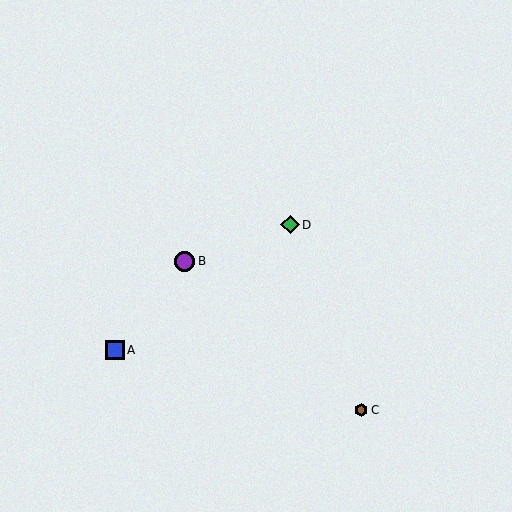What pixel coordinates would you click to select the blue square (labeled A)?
Click at (115, 350) to select the blue square A.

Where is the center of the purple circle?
The center of the purple circle is at (184, 261).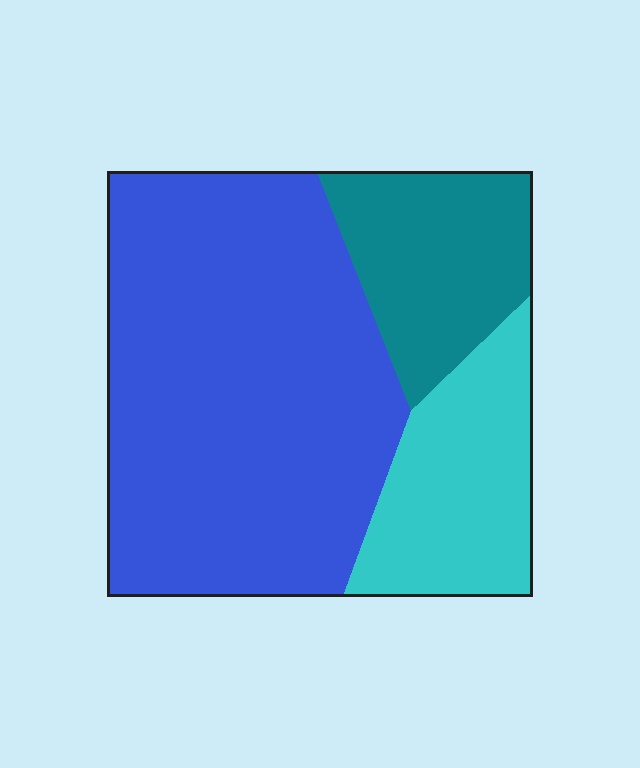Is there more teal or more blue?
Blue.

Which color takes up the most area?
Blue, at roughly 60%.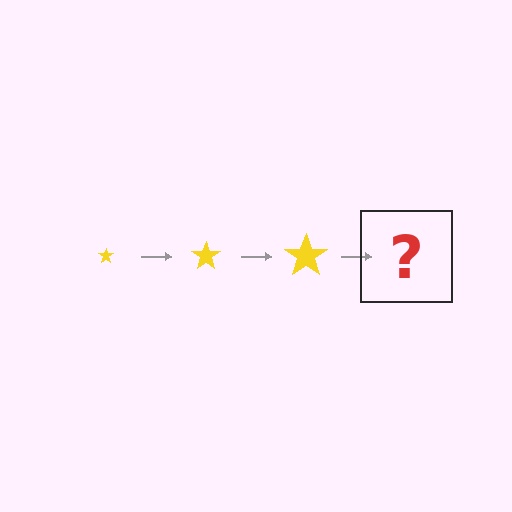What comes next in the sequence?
The next element should be a yellow star, larger than the previous one.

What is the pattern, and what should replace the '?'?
The pattern is that the star gets progressively larger each step. The '?' should be a yellow star, larger than the previous one.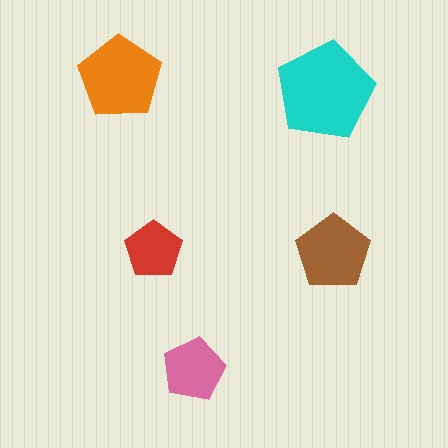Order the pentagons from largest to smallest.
the cyan one, the orange one, the brown one, the pink one, the red one.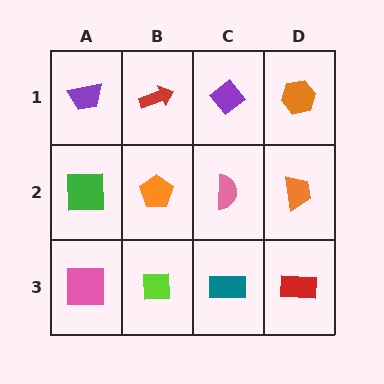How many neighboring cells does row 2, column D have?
3.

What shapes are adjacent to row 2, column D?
An orange hexagon (row 1, column D), a red rectangle (row 3, column D), a pink semicircle (row 2, column C).